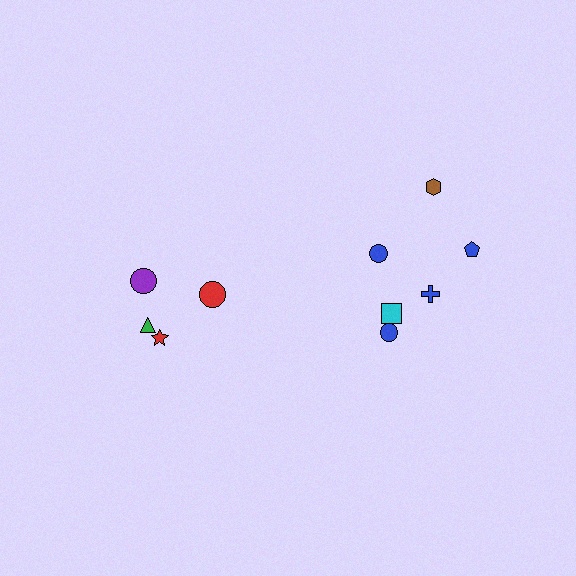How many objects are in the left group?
There are 4 objects.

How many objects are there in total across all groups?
There are 10 objects.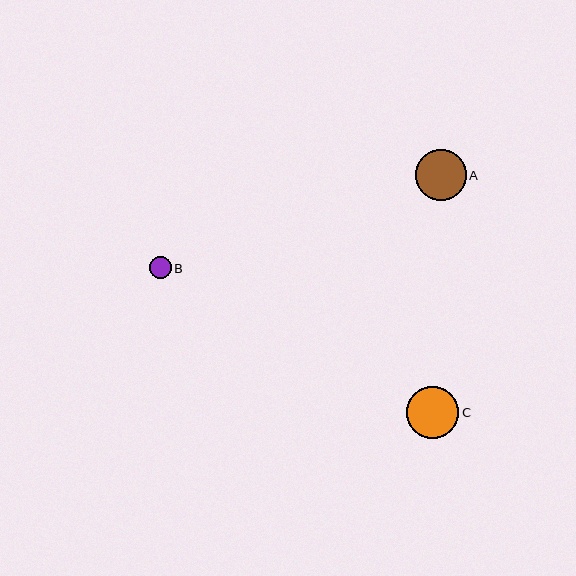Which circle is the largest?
Circle C is the largest with a size of approximately 52 pixels.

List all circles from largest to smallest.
From largest to smallest: C, A, B.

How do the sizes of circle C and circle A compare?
Circle C and circle A are approximately the same size.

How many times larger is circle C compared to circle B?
Circle C is approximately 2.4 times the size of circle B.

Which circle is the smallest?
Circle B is the smallest with a size of approximately 22 pixels.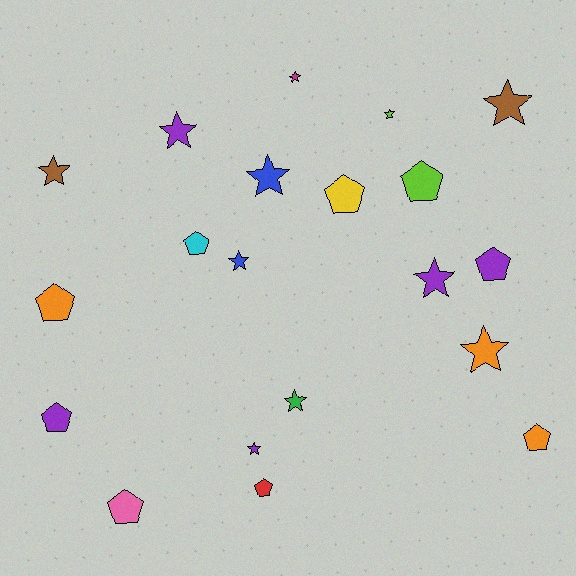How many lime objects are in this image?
There are 2 lime objects.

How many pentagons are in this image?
There are 9 pentagons.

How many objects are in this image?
There are 20 objects.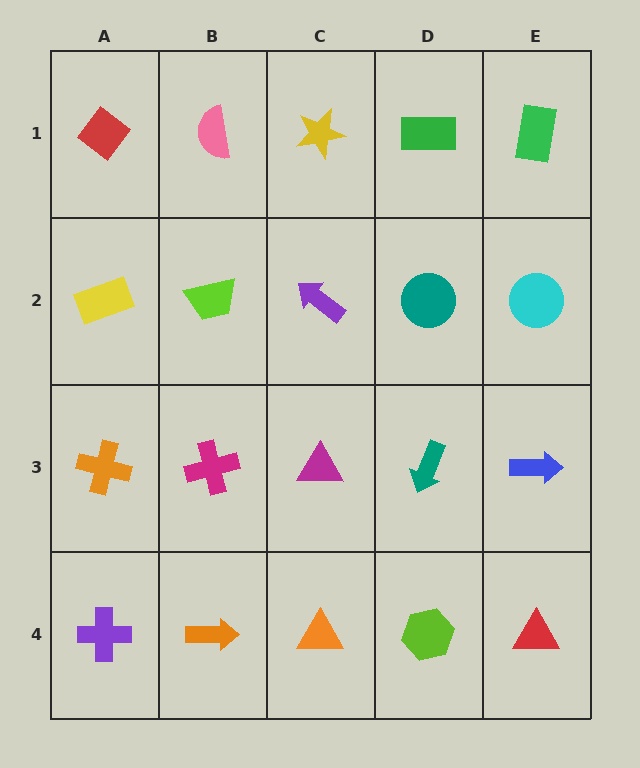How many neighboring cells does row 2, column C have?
4.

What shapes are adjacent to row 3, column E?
A cyan circle (row 2, column E), a red triangle (row 4, column E), a teal arrow (row 3, column D).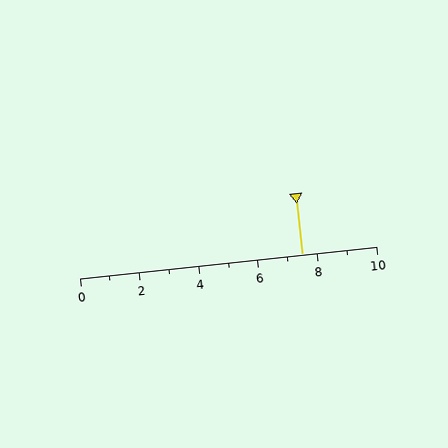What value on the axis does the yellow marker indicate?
The marker indicates approximately 7.5.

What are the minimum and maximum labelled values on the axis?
The axis runs from 0 to 10.